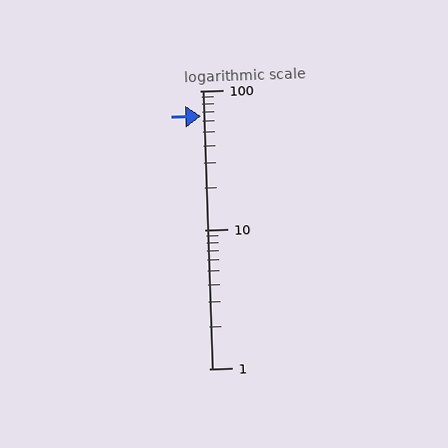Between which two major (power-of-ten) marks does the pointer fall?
The pointer is between 10 and 100.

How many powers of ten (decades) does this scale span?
The scale spans 2 decades, from 1 to 100.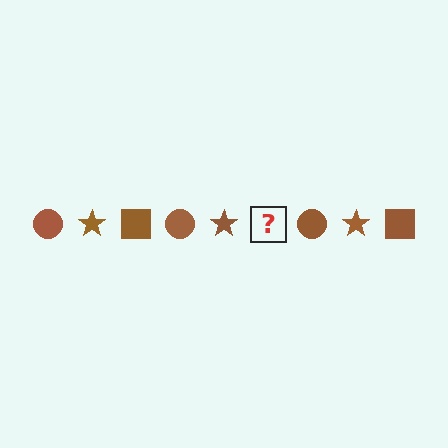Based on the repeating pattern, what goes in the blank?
The blank should be a brown square.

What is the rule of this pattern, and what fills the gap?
The rule is that the pattern cycles through circle, star, square shapes in brown. The gap should be filled with a brown square.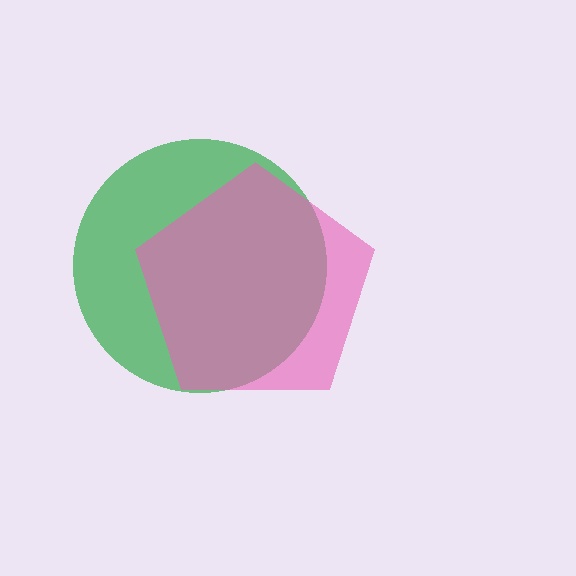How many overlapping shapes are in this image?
There are 2 overlapping shapes in the image.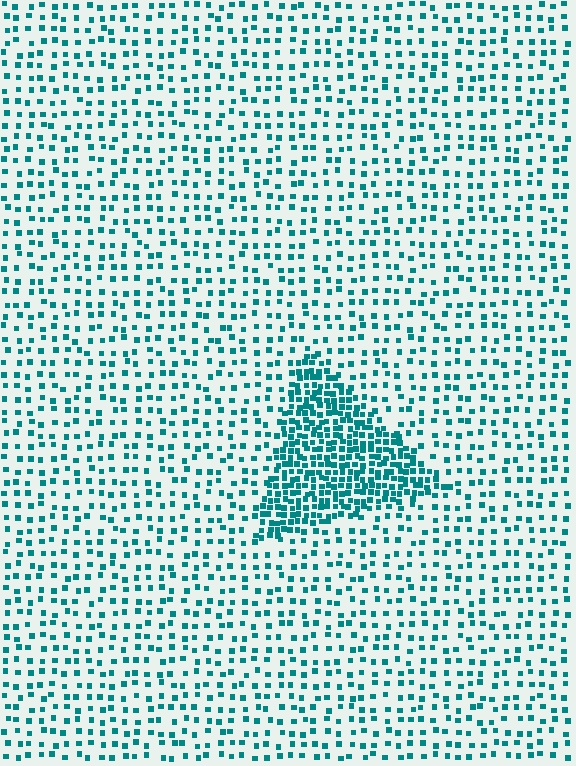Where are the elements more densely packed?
The elements are more densely packed inside the triangle boundary.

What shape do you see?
I see a triangle.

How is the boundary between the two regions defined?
The boundary is defined by a change in element density (approximately 2.7x ratio). All elements are the same color, size, and shape.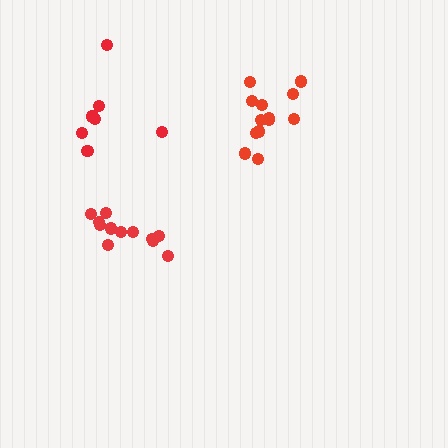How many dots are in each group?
Group 1: 12 dots, Group 2: 13 dots, Group 3: 9 dots (34 total).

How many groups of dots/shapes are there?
There are 3 groups.